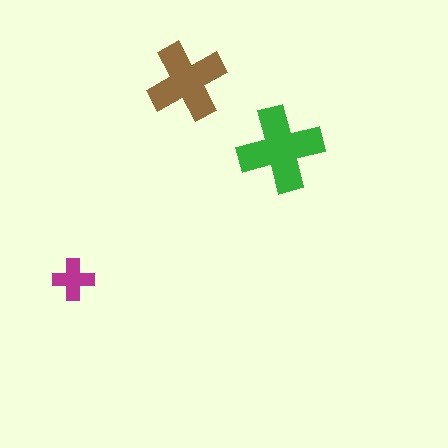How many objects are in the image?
There are 3 objects in the image.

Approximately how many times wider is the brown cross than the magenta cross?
About 2 times wider.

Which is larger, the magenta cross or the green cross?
The green one.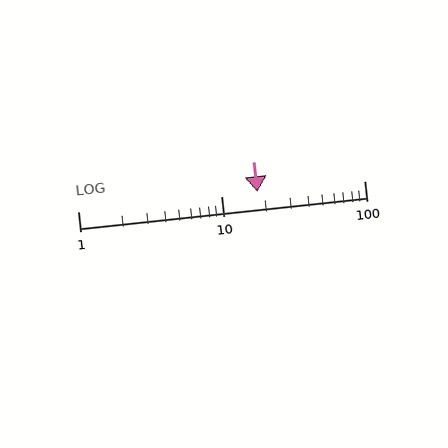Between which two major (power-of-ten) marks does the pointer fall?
The pointer is between 10 and 100.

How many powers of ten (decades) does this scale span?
The scale spans 2 decades, from 1 to 100.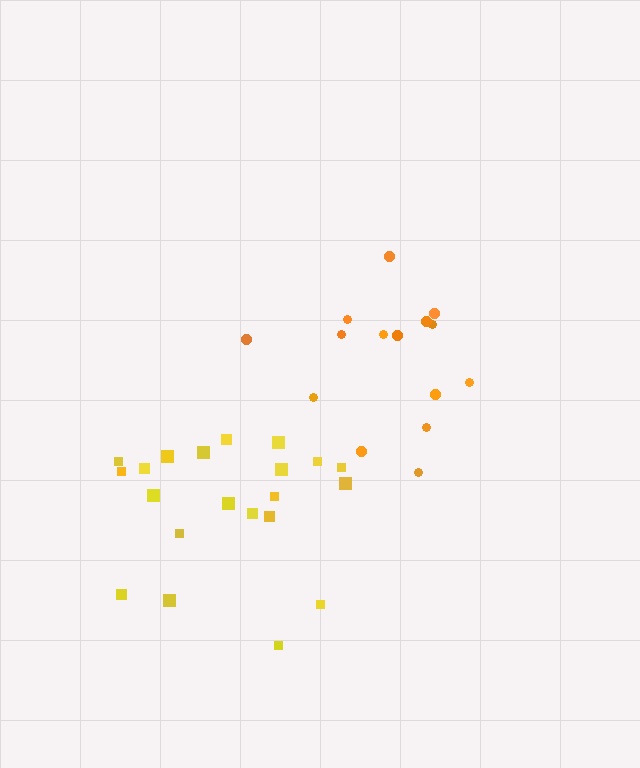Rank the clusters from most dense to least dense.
yellow, orange.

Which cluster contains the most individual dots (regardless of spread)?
Yellow (21).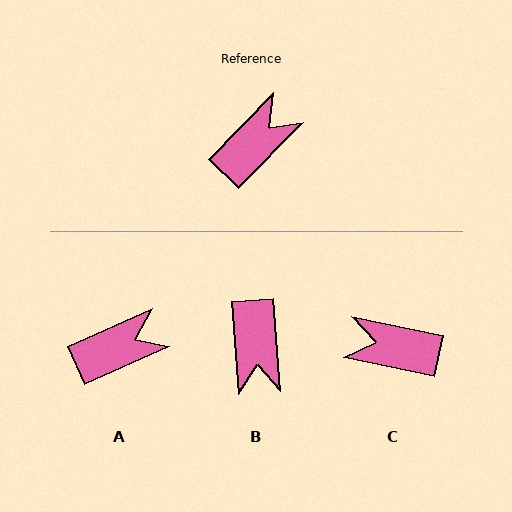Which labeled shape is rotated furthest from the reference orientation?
B, about 131 degrees away.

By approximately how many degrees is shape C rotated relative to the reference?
Approximately 123 degrees counter-clockwise.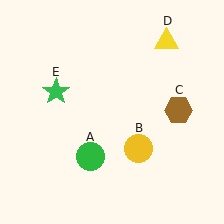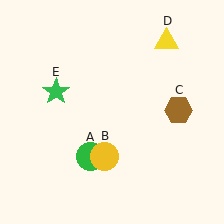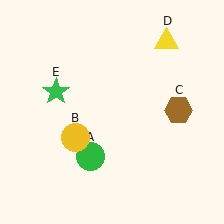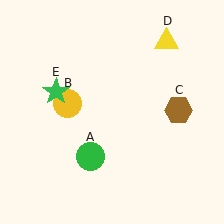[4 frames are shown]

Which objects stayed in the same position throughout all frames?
Green circle (object A) and brown hexagon (object C) and yellow triangle (object D) and green star (object E) remained stationary.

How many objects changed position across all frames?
1 object changed position: yellow circle (object B).